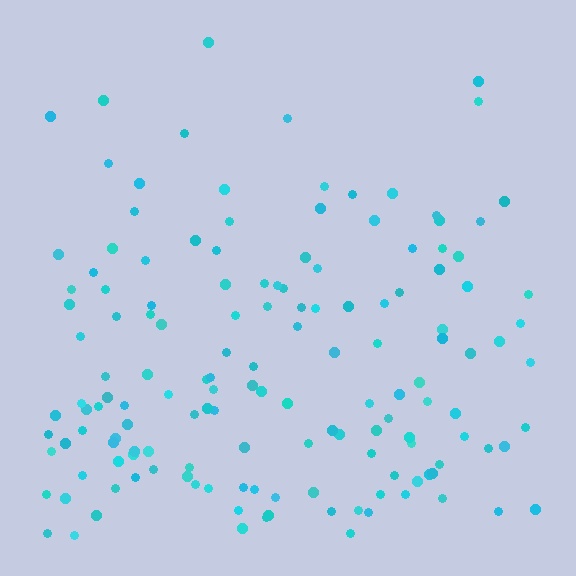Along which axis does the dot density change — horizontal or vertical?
Vertical.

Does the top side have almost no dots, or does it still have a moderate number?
Still a moderate number, just noticeably fewer than the bottom.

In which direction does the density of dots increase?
From top to bottom, with the bottom side densest.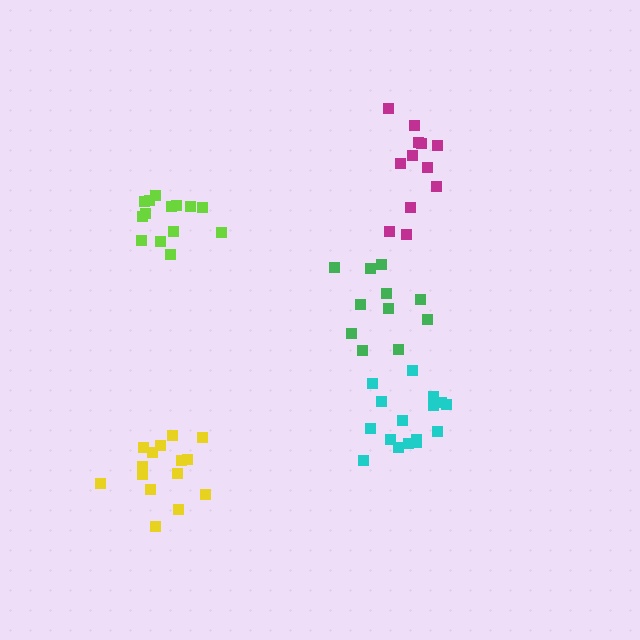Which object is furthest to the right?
The magenta cluster is rightmost.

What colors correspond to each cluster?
The clusters are colored: cyan, magenta, lime, yellow, green.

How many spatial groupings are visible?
There are 5 spatial groupings.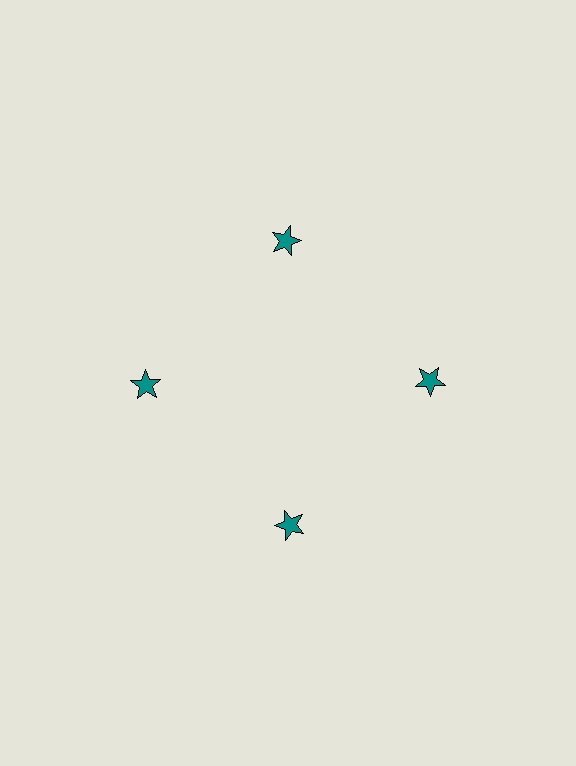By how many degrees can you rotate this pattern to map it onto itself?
The pattern maps onto itself every 90 degrees of rotation.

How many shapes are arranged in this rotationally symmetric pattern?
There are 4 shapes, arranged in 4 groups of 1.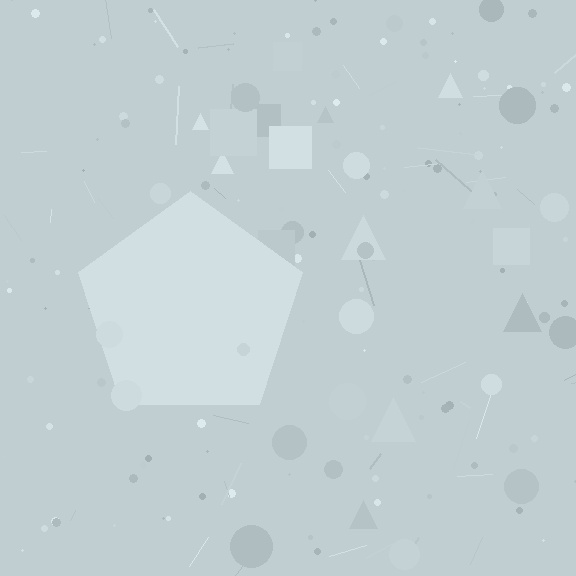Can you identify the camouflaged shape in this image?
The camouflaged shape is a pentagon.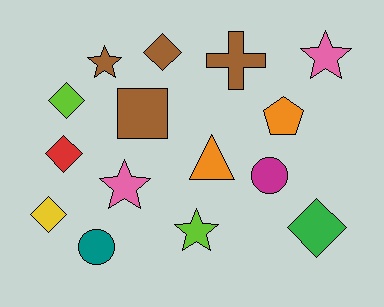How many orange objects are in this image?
There are 2 orange objects.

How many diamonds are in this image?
There are 5 diamonds.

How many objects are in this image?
There are 15 objects.